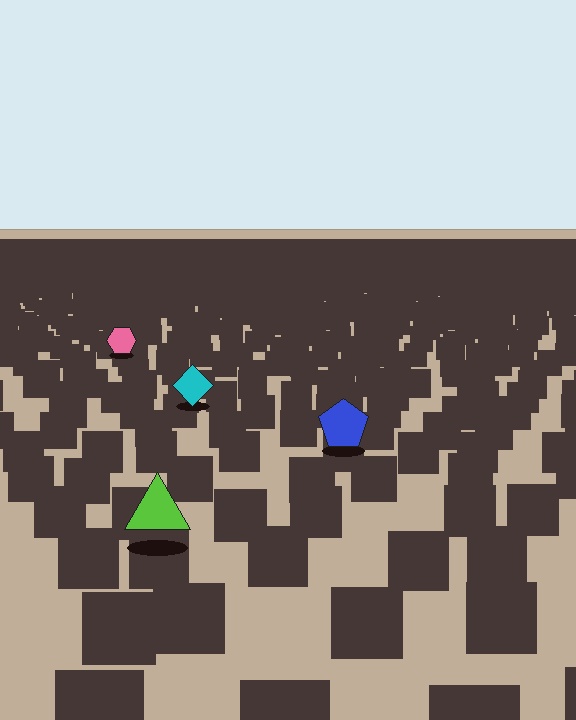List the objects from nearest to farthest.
From nearest to farthest: the lime triangle, the blue pentagon, the cyan diamond, the pink hexagon.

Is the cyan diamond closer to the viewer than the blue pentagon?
No. The blue pentagon is closer — you can tell from the texture gradient: the ground texture is coarser near it.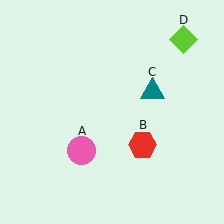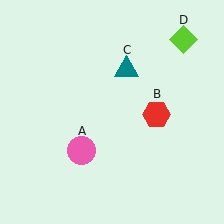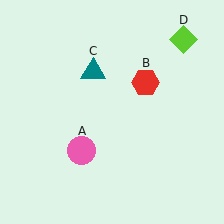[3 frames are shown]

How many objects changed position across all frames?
2 objects changed position: red hexagon (object B), teal triangle (object C).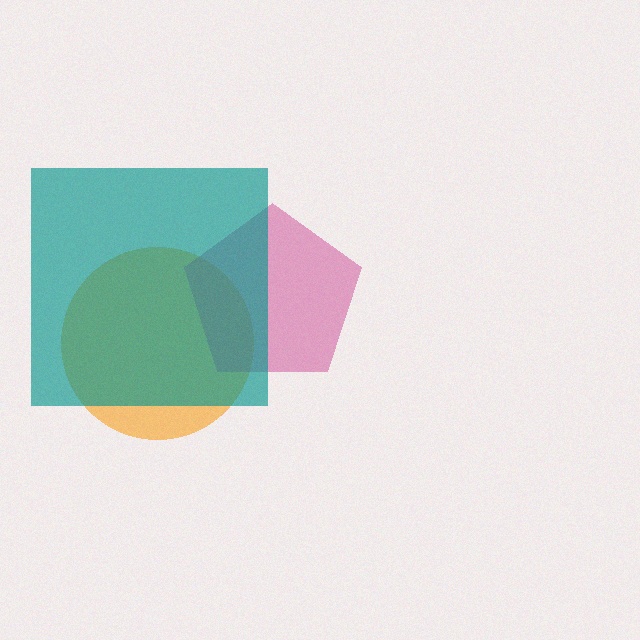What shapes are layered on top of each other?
The layered shapes are: an orange circle, a magenta pentagon, a teal square.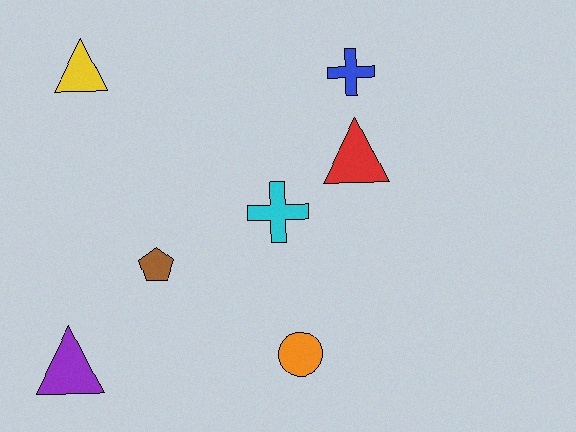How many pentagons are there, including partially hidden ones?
There is 1 pentagon.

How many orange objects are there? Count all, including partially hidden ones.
There is 1 orange object.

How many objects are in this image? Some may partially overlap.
There are 7 objects.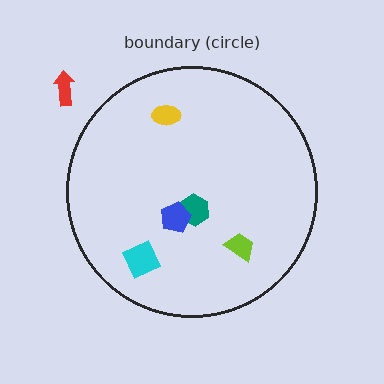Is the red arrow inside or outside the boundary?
Outside.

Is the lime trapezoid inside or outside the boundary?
Inside.